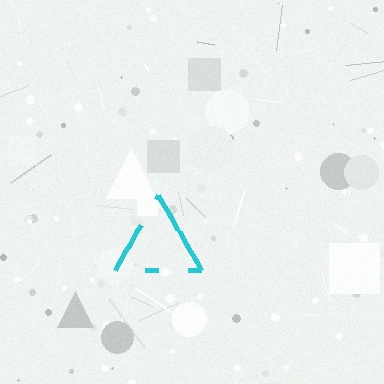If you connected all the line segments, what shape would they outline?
They would outline a triangle.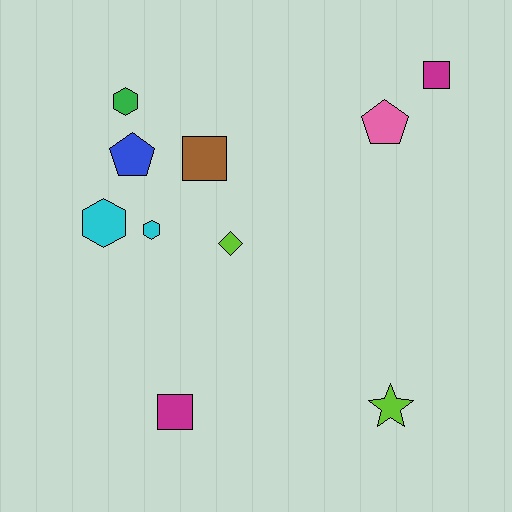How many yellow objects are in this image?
There are no yellow objects.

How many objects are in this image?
There are 10 objects.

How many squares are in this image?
There are 3 squares.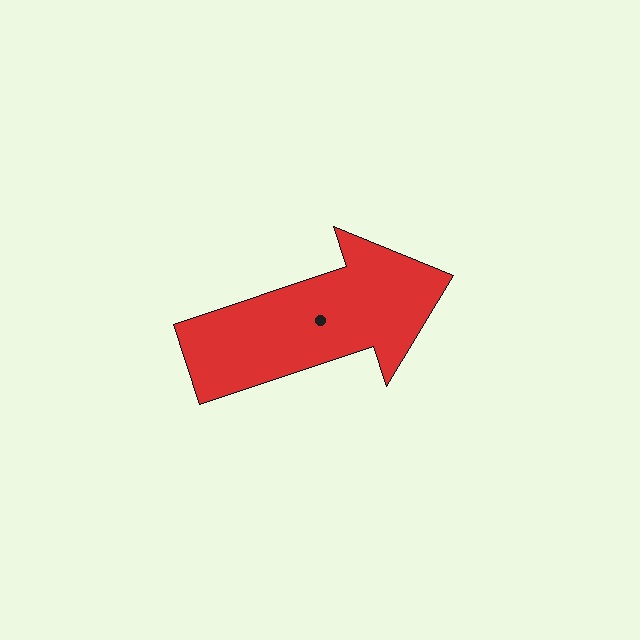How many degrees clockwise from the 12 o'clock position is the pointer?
Approximately 72 degrees.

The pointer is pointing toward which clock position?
Roughly 2 o'clock.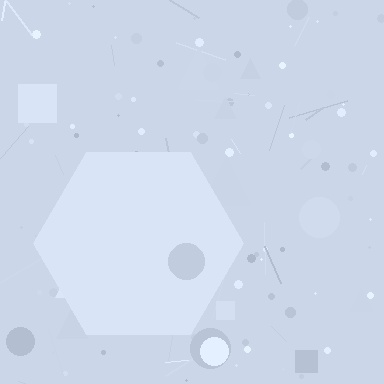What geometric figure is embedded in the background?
A hexagon is embedded in the background.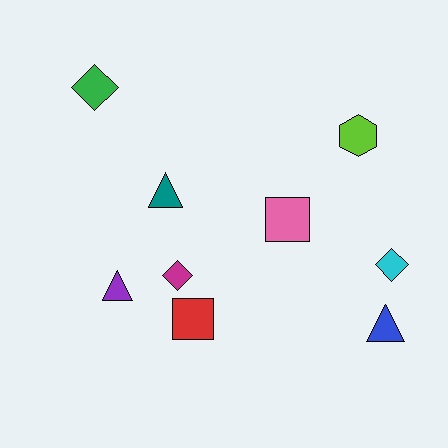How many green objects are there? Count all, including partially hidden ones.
There is 1 green object.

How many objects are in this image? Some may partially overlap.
There are 9 objects.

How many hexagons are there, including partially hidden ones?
There is 1 hexagon.